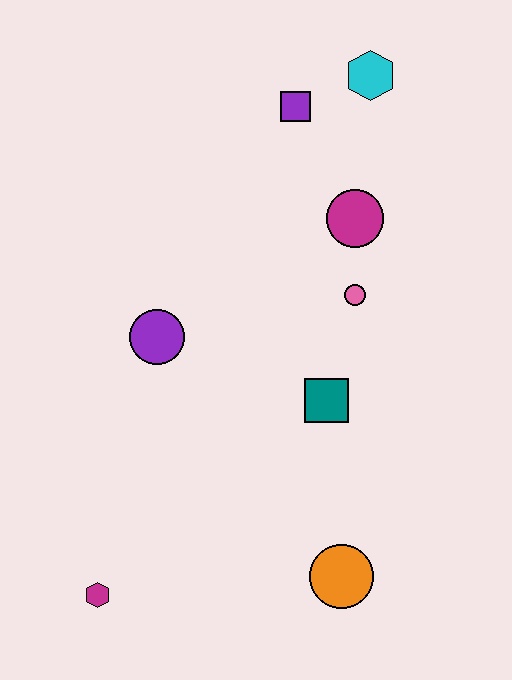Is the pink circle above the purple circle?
Yes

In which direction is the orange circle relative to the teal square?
The orange circle is below the teal square.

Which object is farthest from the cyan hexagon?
The magenta hexagon is farthest from the cyan hexagon.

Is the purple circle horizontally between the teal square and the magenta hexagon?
Yes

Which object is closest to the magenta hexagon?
The orange circle is closest to the magenta hexagon.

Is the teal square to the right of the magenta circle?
No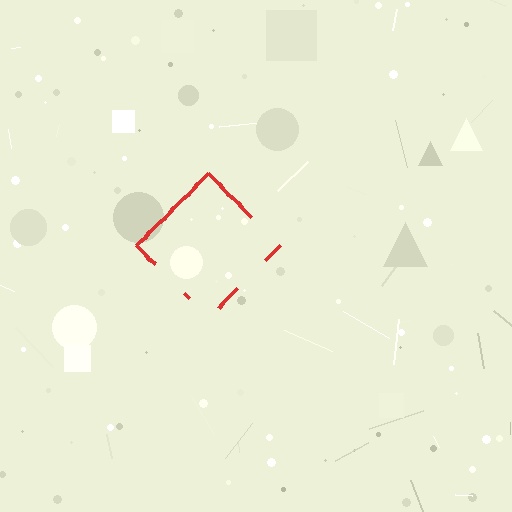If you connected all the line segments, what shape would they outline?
They would outline a diamond.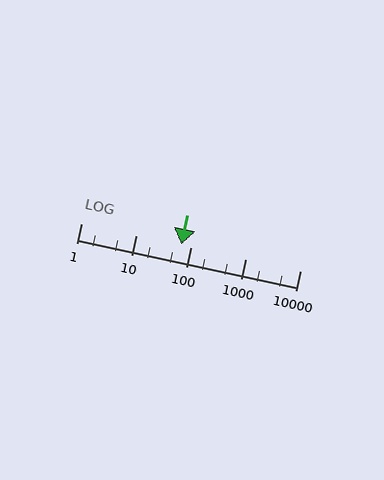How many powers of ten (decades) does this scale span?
The scale spans 4 decades, from 1 to 10000.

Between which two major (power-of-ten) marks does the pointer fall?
The pointer is between 10 and 100.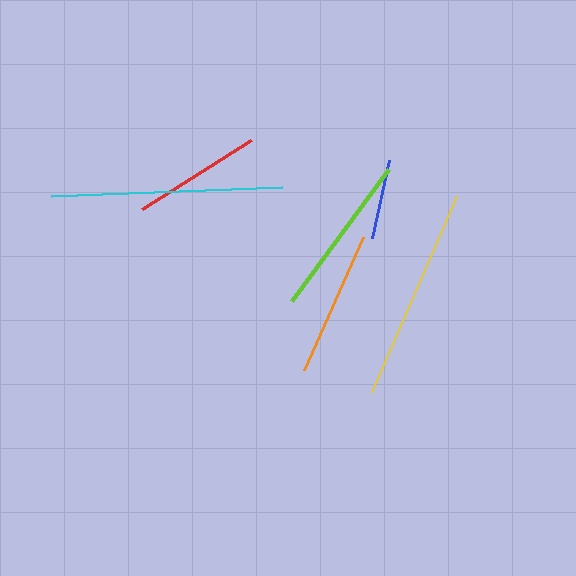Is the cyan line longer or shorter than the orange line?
The cyan line is longer than the orange line.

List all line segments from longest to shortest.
From longest to shortest: cyan, yellow, lime, orange, red, blue.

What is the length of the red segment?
The red segment is approximately 129 pixels long.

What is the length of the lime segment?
The lime segment is approximately 163 pixels long.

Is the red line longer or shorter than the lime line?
The lime line is longer than the red line.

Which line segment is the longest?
The cyan line is the longest at approximately 232 pixels.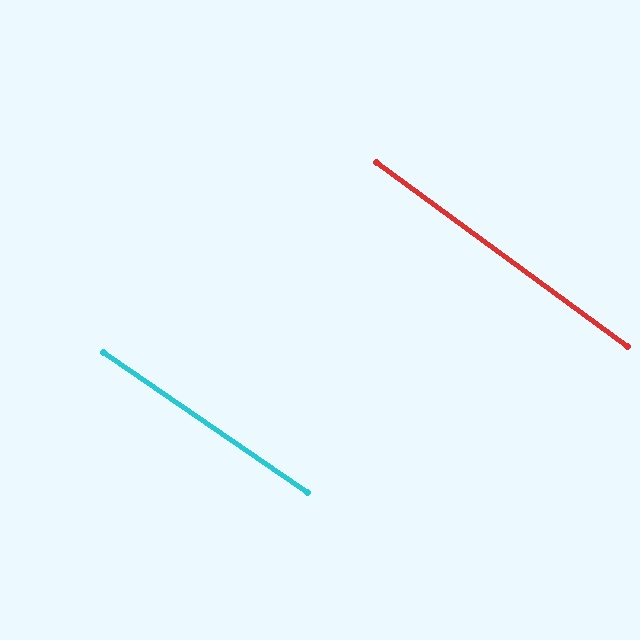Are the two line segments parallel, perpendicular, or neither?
Parallel — their directions differ by only 1.7°.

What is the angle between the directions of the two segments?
Approximately 2 degrees.